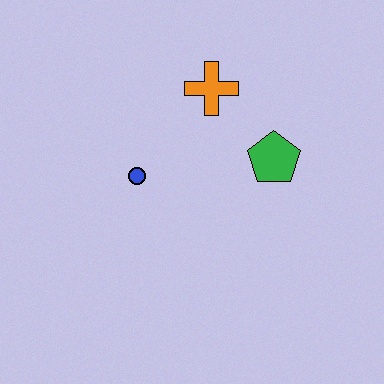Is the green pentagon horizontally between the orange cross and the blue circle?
No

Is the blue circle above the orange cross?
No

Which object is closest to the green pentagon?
The orange cross is closest to the green pentagon.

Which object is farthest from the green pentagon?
The blue circle is farthest from the green pentagon.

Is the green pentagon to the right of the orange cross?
Yes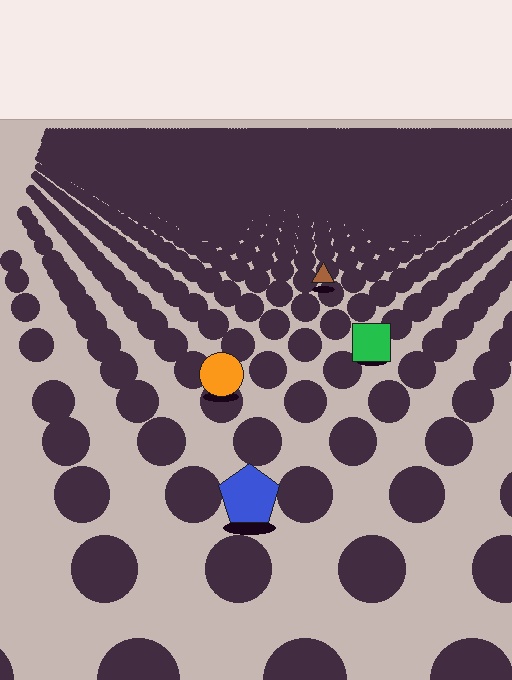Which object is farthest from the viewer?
The brown triangle is farthest from the viewer. It appears smaller and the ground texture around it is denser.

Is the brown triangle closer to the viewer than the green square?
No. The green square is closer — you can tell from the texture gradient: the ground texture is coarser near it.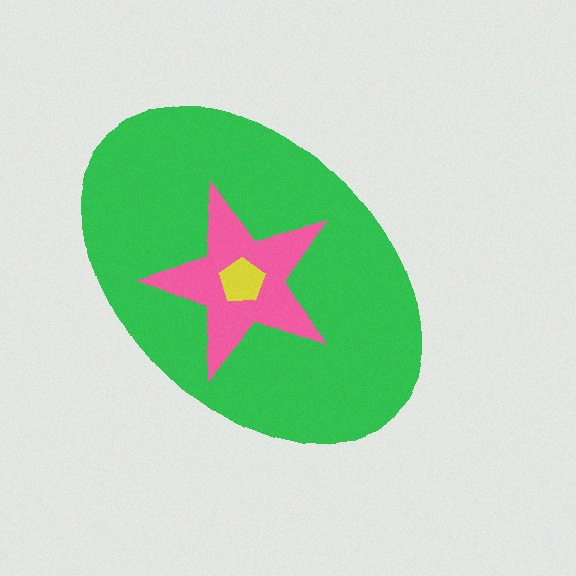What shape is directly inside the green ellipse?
The pink star.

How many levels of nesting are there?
3.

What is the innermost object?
The yellow pentagon.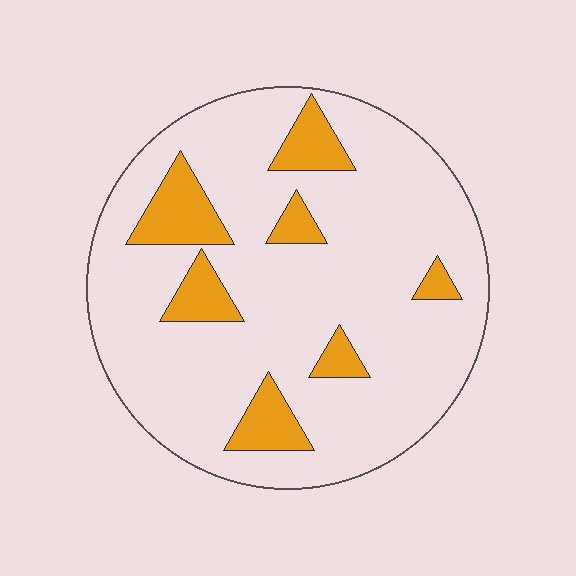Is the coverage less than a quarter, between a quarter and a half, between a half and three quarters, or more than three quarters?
Less than a quarter.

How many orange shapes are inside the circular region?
7.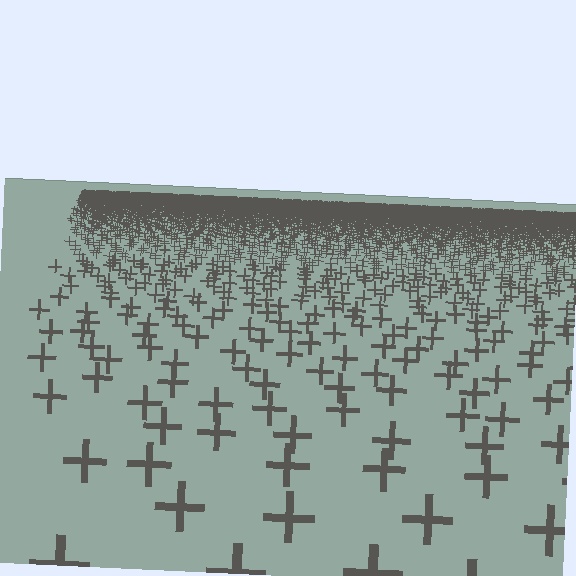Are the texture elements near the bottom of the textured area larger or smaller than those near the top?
Larger. Near the bottom, elements are closer to the viewer and appear at a bigger on-screen size.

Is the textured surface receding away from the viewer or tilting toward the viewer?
The surface is receding away from the viewer. Texture elements get smaller and denser toward the top.